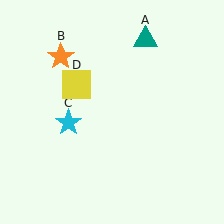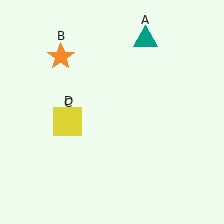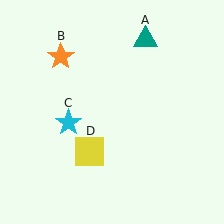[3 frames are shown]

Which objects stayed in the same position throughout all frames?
Teal triangle (object A) and orange star (object B) and cyan star (object C) remained stationary.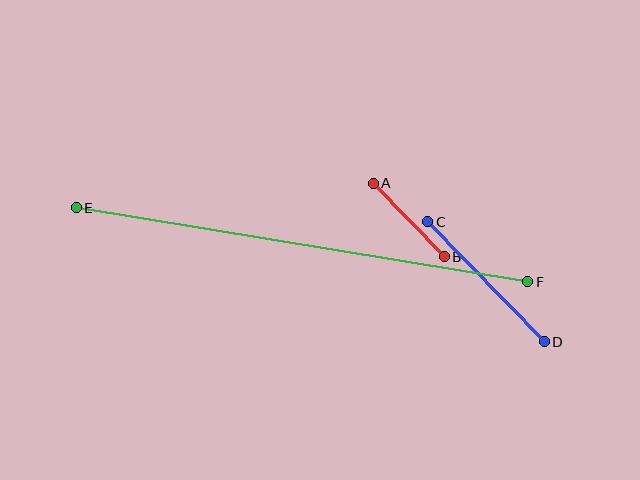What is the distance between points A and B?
The distance is approximately 102 pixels.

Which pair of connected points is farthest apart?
Points E and F are farthest apart.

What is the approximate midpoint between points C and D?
The midpoint is at approximately (486, 282) pixels.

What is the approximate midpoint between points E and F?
The midpoint is at approximately (302, 245) pixels.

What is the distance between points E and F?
The distance is approximately 458 pixels.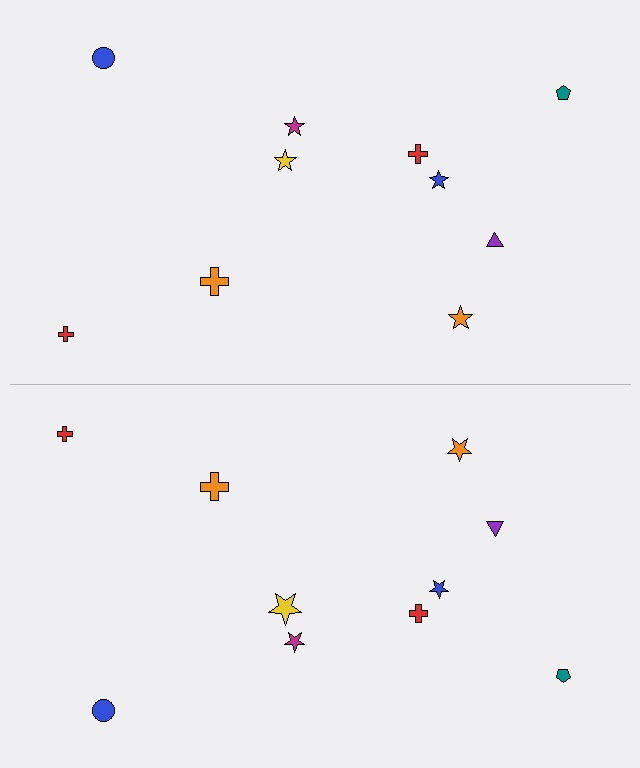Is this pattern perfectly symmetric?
No, the pattern is not perfectly symmetric. The yellow star on the bottom side has a different size than its mirror counterpart.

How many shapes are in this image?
There are 20 shapes in this image.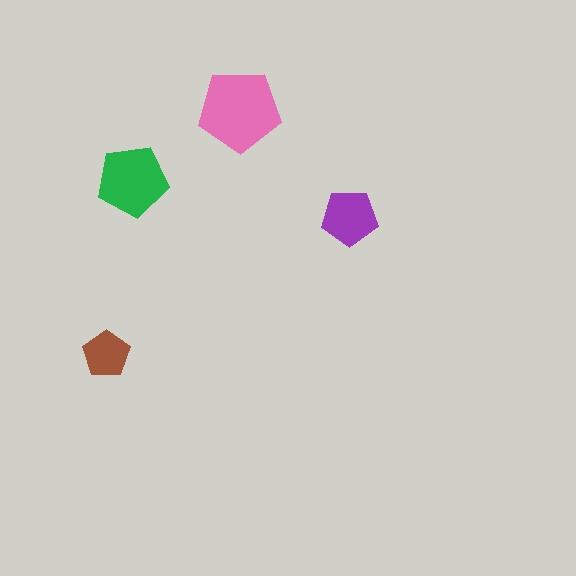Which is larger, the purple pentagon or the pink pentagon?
The pink one.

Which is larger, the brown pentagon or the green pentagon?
The green one.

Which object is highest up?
The pink pentagon is topmost.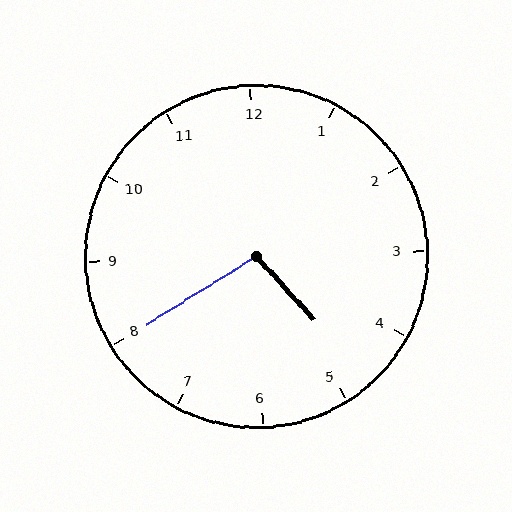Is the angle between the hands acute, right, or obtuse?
It is obtuse.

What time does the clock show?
4:40.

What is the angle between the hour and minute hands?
Approximately 100 degrees.